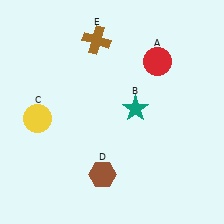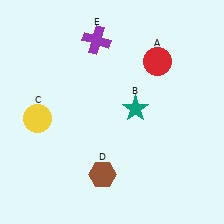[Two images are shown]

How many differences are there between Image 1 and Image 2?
There is 1 difference between the two images.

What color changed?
The cross (E) changed from brown in Image 1 to purple in Image 2.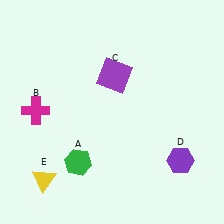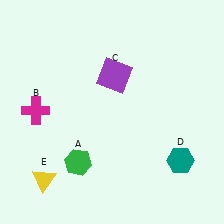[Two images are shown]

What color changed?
The hexagon (D) changed from purple in Image 1 to teal in Image 2.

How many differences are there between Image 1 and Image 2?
There is 1 difference between the two images.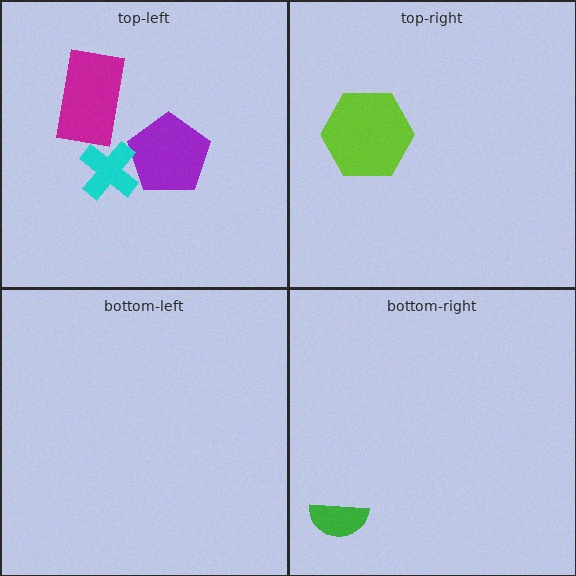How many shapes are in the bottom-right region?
1.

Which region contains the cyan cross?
The top-left region.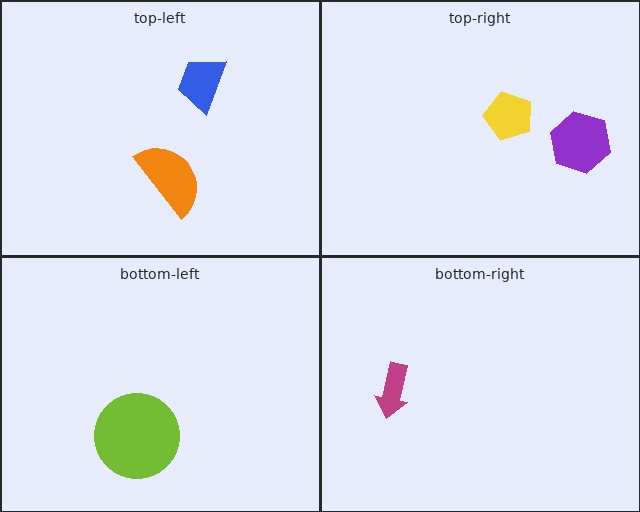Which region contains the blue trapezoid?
The top-left region.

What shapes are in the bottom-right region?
The magenta arrow.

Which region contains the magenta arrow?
The bottom-right region.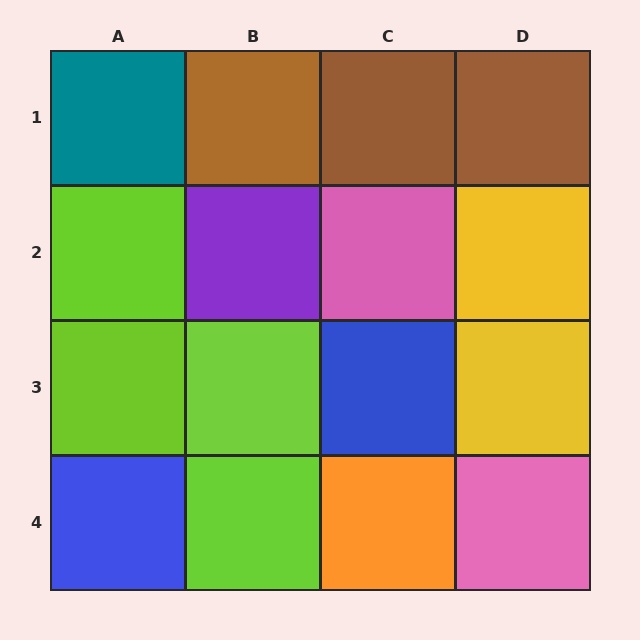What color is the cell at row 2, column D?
Yellow.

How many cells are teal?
1 cell is teal.